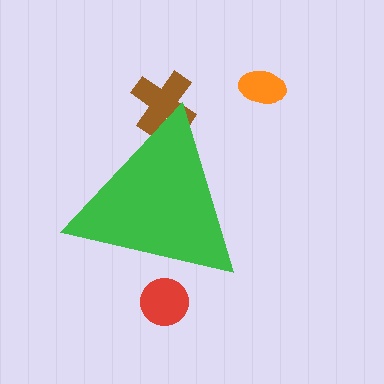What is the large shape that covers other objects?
A green triangle.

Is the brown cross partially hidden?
Yes, the brown cross is partially hidden behind the green triangle.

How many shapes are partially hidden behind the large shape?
2 shapes are partially hidden.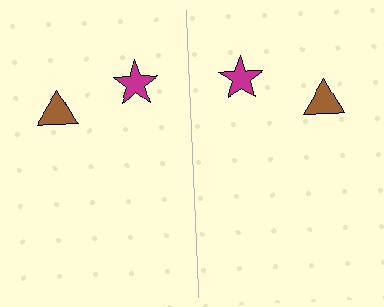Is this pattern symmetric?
Yes, this pattern has bilateral (reflection) symmetry.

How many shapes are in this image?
There are 4 shapes in this image.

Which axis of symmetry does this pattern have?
The pattern has a vertical axis of symmetry running through the center of the image.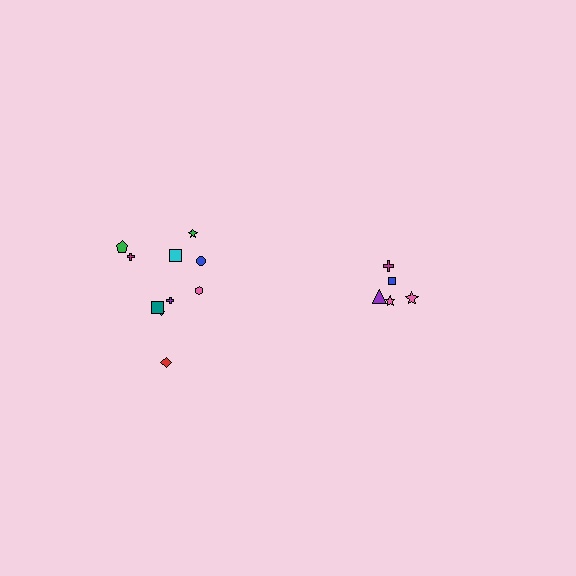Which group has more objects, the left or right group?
The left group.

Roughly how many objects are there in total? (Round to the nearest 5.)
Roughly 15 objects in total.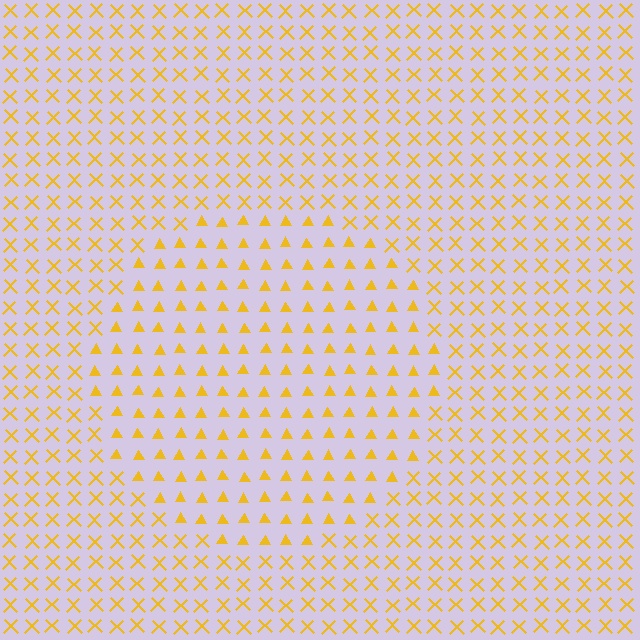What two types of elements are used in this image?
The image uses triangles inside the circle region and X marks outside it.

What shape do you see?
I see a circle.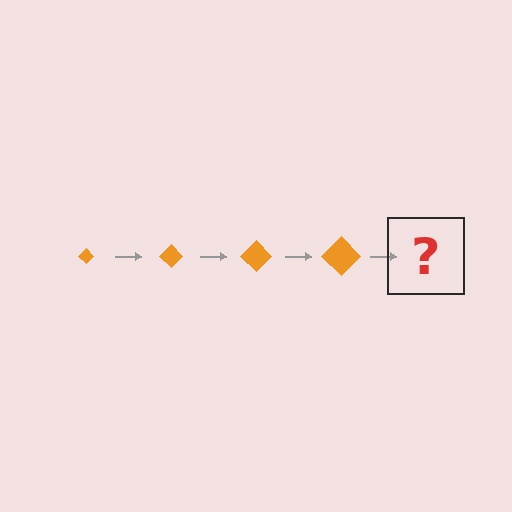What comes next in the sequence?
The next element should be an orange diamond, larger than the previous one.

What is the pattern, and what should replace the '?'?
The pattern is that the diamond gets progressively larger each step. The '?' should be an orange diamond, larger than the previous one.